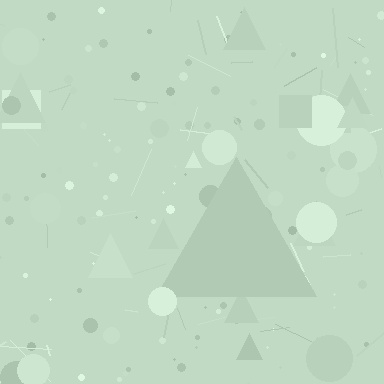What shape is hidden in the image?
A triangle is hidden in the image.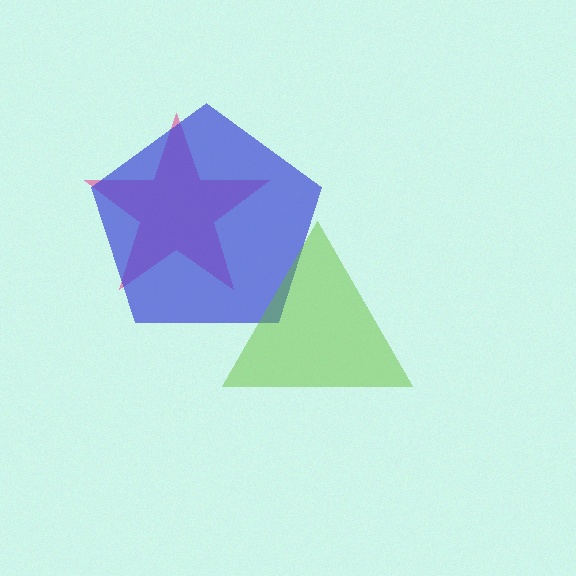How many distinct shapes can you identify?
There are 3 distinct shapes: a pink star, a blue pentagon, a lime triangle.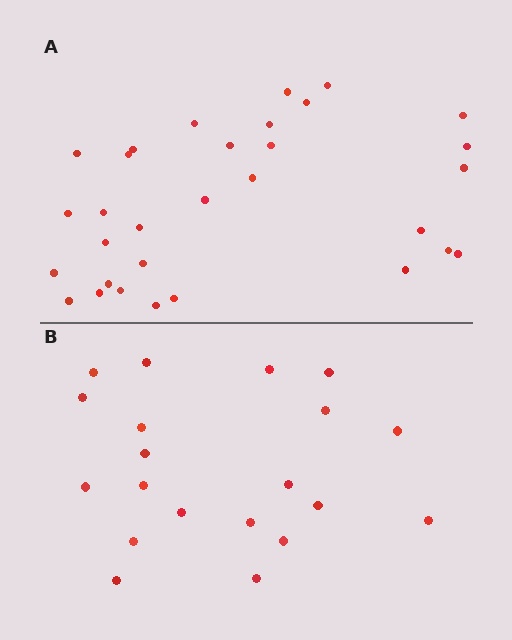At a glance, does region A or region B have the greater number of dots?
Region A (the top region) has more dots.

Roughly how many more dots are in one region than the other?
Region A has roughly 12 or so more dots than region B.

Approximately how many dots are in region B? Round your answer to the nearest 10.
About 20 dots.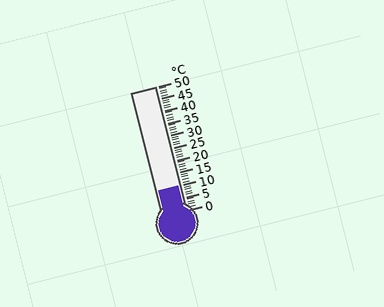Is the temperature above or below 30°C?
The temperature is below 30°C.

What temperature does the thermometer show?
The thermometer shows approximately 10°C.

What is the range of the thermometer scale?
The thermometer scale ranges from 0°C to 50°C.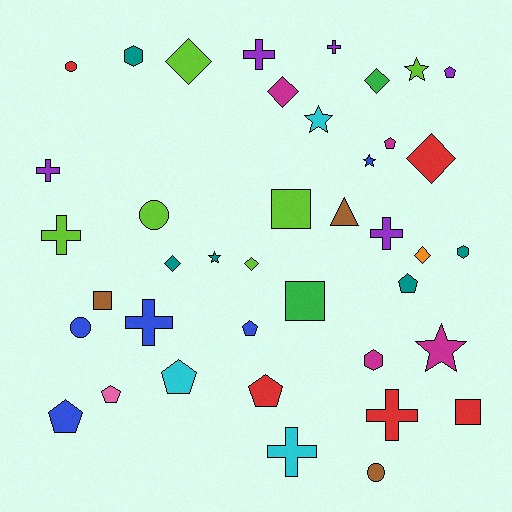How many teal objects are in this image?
There are 5 teal objects.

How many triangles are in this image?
There is 1 triangle.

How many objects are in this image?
There are 40 objects.